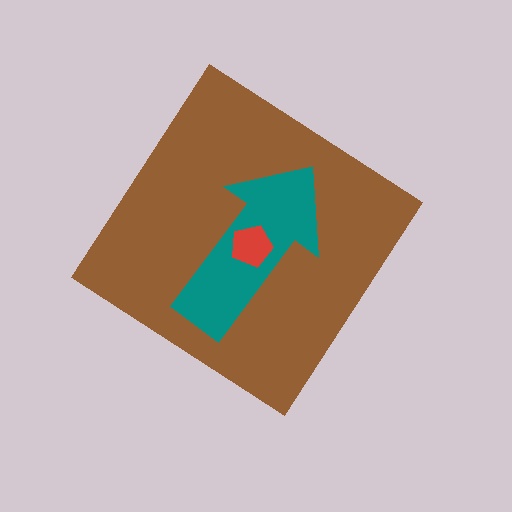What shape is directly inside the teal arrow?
The red pentagon.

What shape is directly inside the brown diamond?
The teal arrow.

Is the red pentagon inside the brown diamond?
Yes.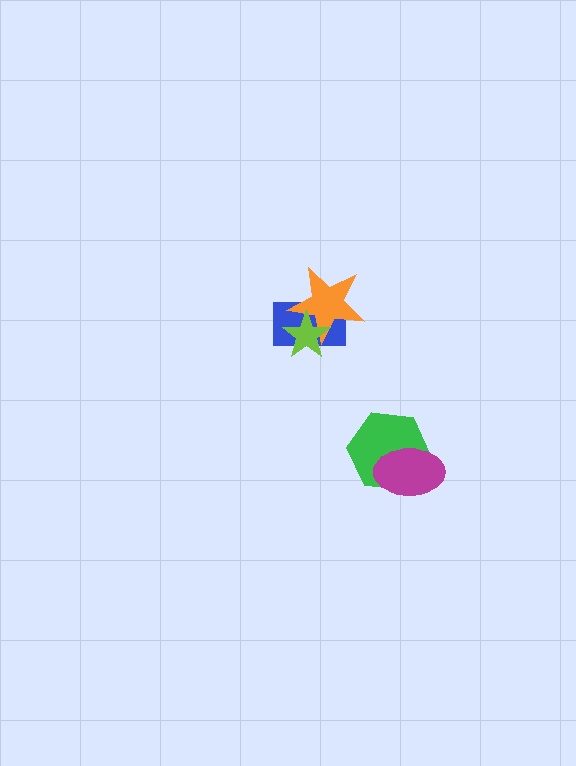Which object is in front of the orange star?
The lime star is in front of the orange star.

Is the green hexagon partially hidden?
Yes, it is partially covered by another shape.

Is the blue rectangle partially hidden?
Yes, it is partially covered by another shape.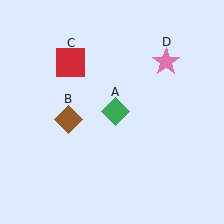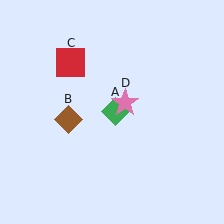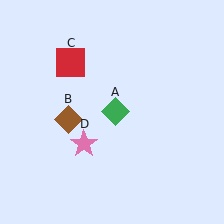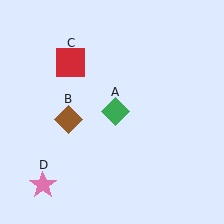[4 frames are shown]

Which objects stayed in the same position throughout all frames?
Green diamond (object A) and brown diamond (object B) and red square (object C) remained stationary.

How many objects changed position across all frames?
1 object changed position: pink star (object D).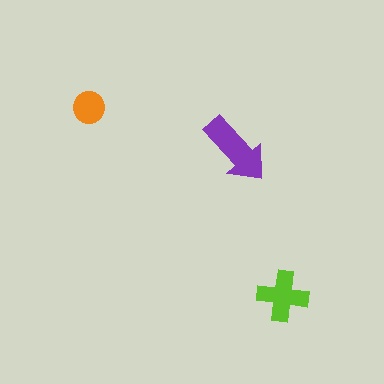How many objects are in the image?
There are 3 objects in the image.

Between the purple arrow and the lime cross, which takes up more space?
The purple arrow.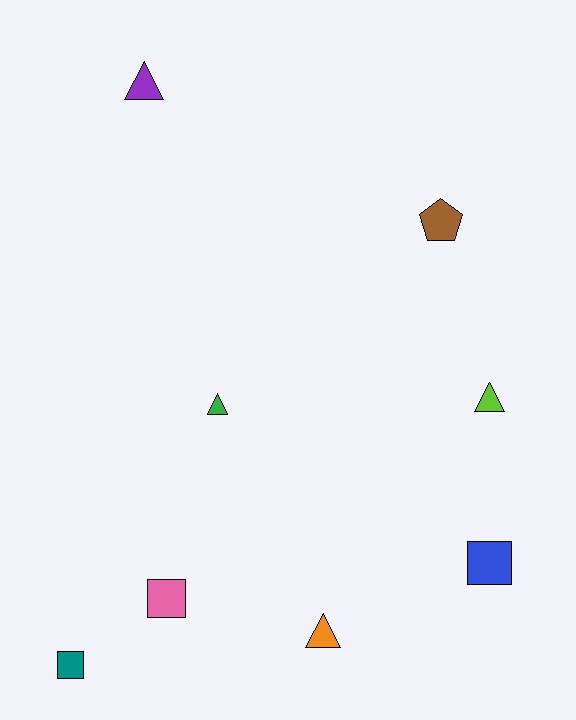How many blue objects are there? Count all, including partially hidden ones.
There is 1 blue object.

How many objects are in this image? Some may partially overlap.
There are 8 objects.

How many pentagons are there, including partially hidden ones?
There is 1 pentagon.